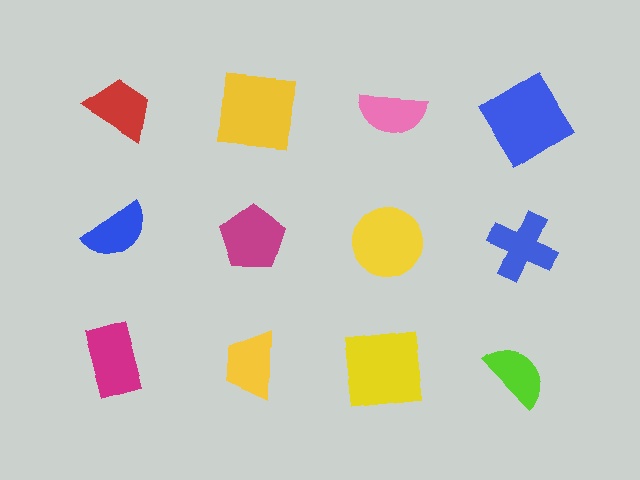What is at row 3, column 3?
A yellow square.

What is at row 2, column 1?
A blue semicircle.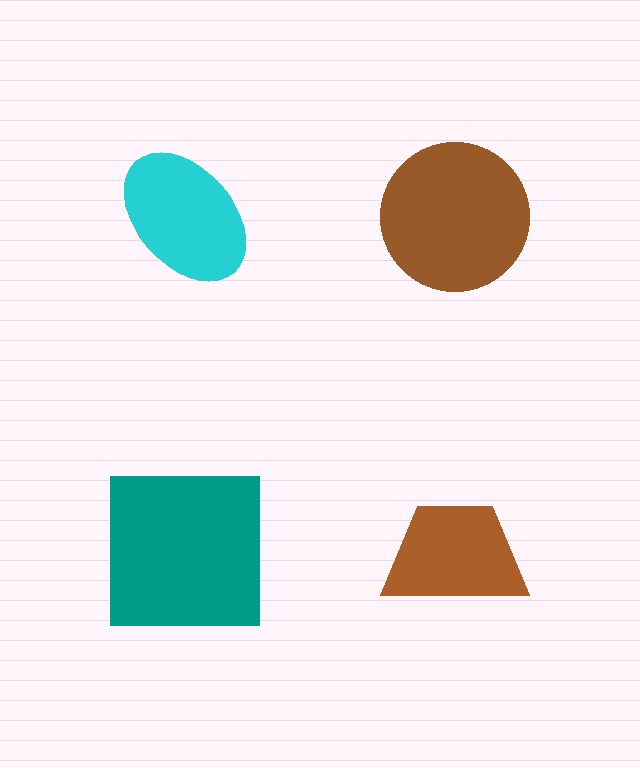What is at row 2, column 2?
A brown trapezoid.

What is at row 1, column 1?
A cyan ellipse.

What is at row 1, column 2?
A brown circle.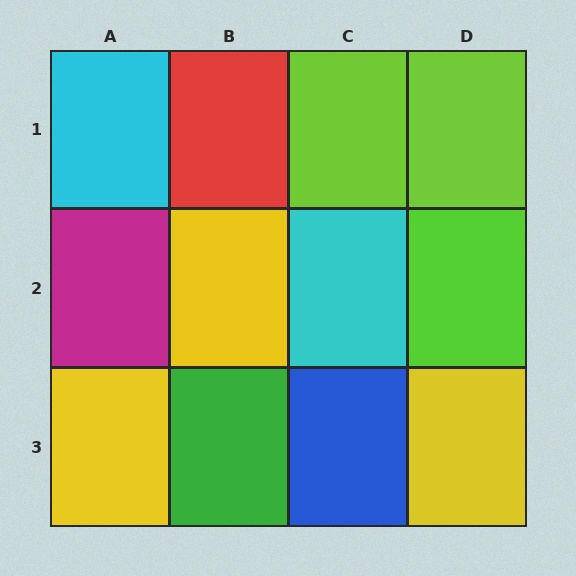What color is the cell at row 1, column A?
Cyan.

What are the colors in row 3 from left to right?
Yellow, green, blue, yellow.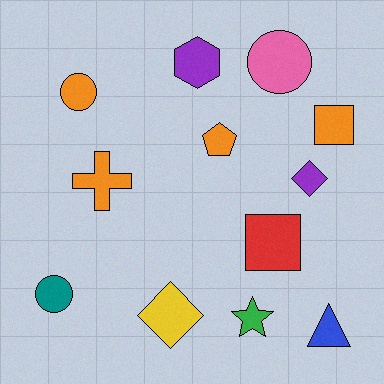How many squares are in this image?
There are 2 squares.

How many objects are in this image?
There are 12 objects.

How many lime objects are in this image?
There are no lime objects.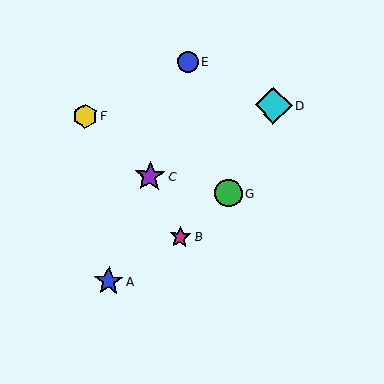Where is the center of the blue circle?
The center of the blue circle is at (188, 62).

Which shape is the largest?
The cyan diamond (labeled D) is the largest.